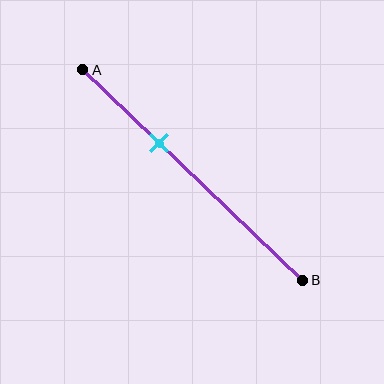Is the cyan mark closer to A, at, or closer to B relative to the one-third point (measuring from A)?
The cyan mark is approximately at the one-third point of segment AB.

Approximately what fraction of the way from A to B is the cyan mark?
The cyan mark is approximately 35% of the way from A to B.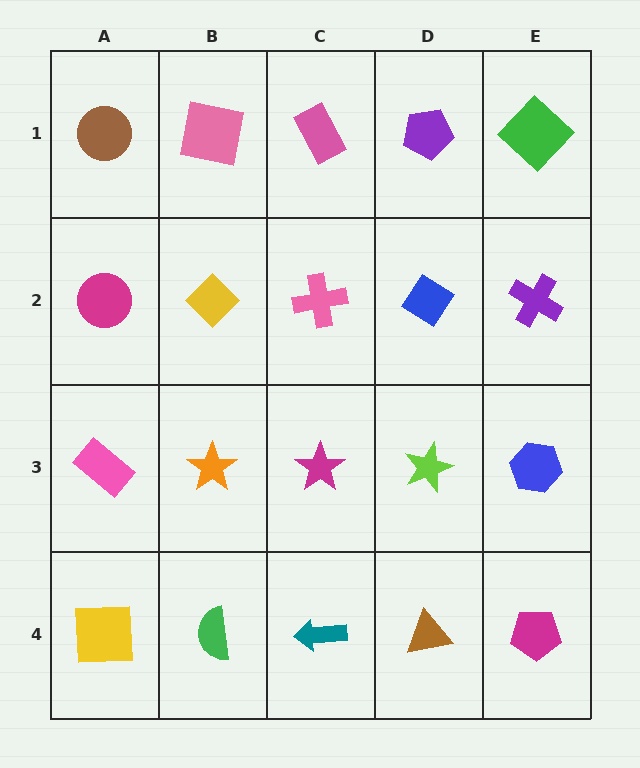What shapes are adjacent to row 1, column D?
A blue diamond (row 2, column D), a pink rectangle (row 1, column C), a green diamond (row 1, column E).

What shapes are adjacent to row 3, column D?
A blue diamond (row 2, column D), a brown triangle (row 4, column D), a magenta star (row 3, column C), a blue hexagon (row 3, column E).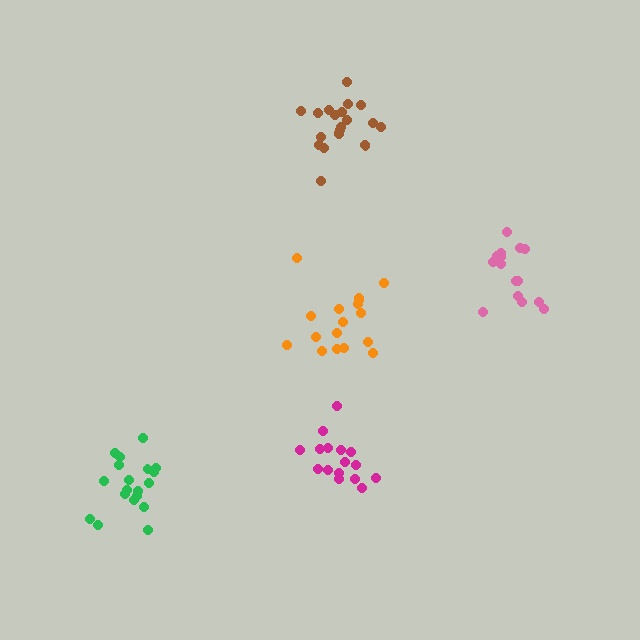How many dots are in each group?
Group 1: 16 dots, Group 2: 15 dots, Group 3: 17 dots, Group 4: 19 dots, Group 5: 21 dots (88 total).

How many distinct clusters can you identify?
There are 5 distinct clusters.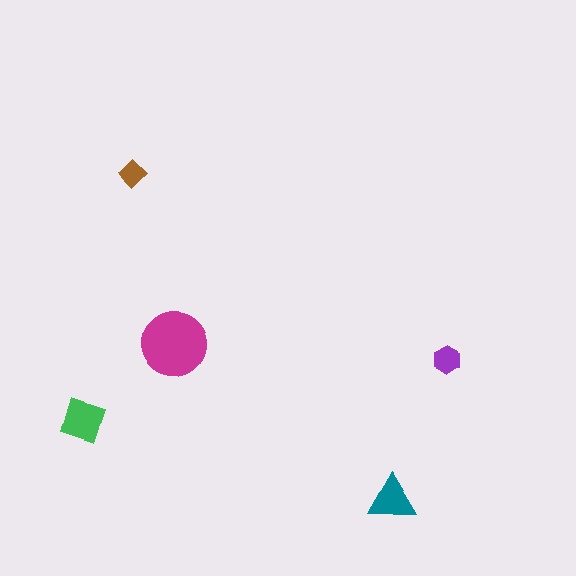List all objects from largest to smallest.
The magenta circle, the green square, the teal triangle, the purple hexagon, the brown diamond.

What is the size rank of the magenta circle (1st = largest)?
1st.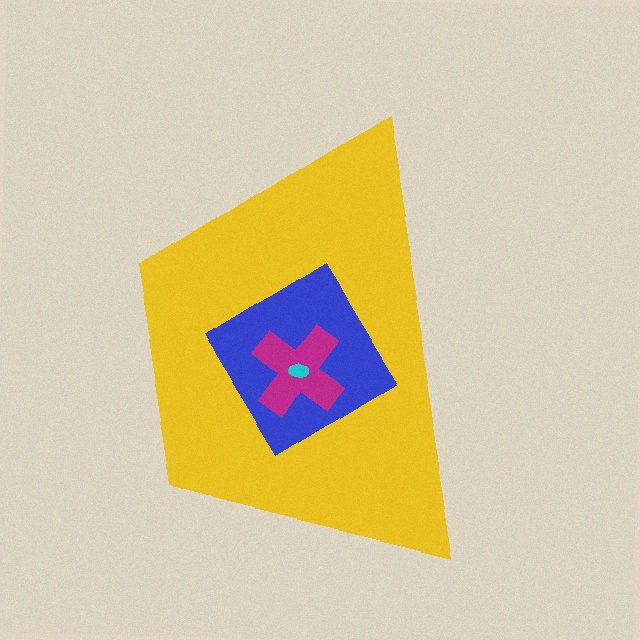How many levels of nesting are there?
4.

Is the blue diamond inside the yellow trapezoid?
Yes.